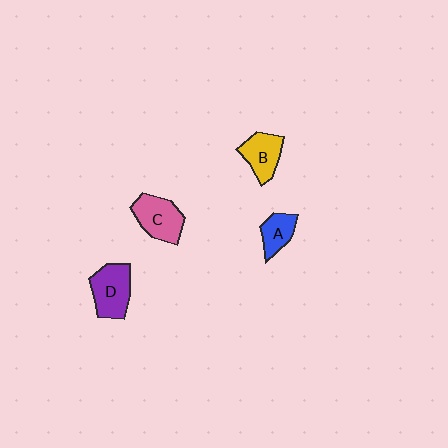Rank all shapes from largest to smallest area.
From largest to smallest: D (purple), C (pink), B (yellow), A (blue).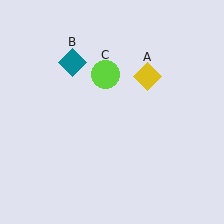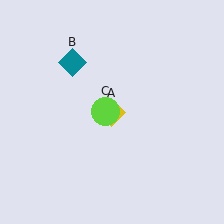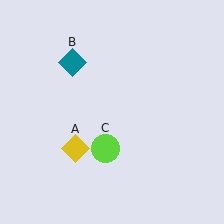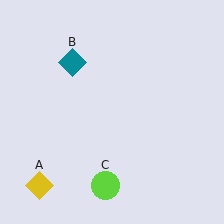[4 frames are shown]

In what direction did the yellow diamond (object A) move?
The yellow diamond (object A) moved down and to the left.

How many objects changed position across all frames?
2 objects changed position: yellow diamond (object A), lime circle (object C).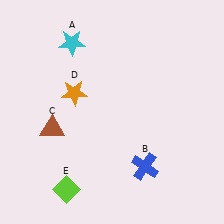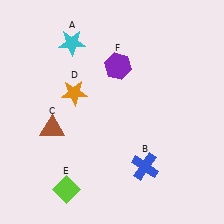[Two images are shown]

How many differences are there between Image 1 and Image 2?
There is 1 difference between the two images.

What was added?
A purple hexagon (F) was added in Image 2.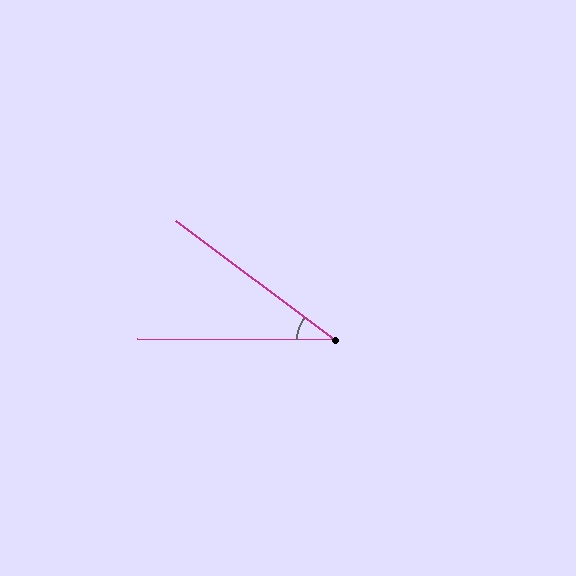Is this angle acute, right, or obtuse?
It is acute.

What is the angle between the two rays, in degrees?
Approximately 37 degrees.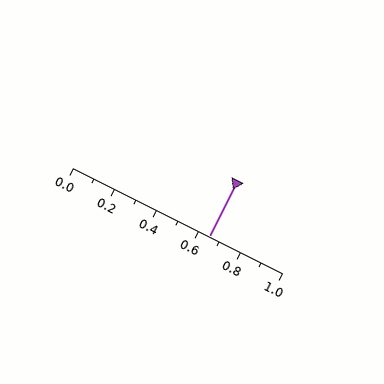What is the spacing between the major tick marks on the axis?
The major ticks are spaced 0.2 apart.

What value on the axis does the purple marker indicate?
The marker indicates approximately 0.65.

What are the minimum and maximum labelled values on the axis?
The axis runs from 0.0 to 1.0.